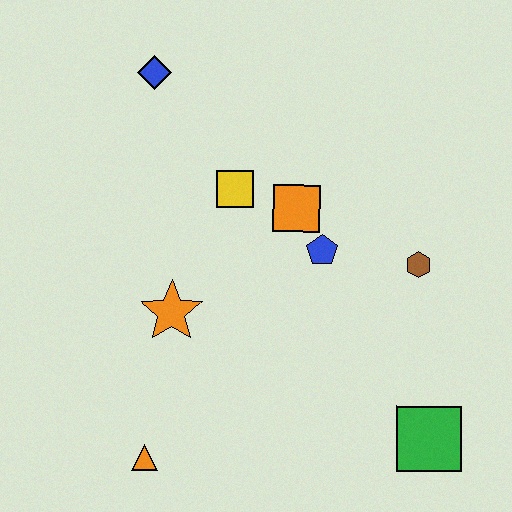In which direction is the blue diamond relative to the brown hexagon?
The blue diamond is to the left of the brown hexagon.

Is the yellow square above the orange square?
Yes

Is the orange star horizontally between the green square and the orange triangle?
Yes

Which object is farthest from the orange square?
The orange triangle is farthest from the orange square.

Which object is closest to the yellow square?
The orange square is closest to the yellow square.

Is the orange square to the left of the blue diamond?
No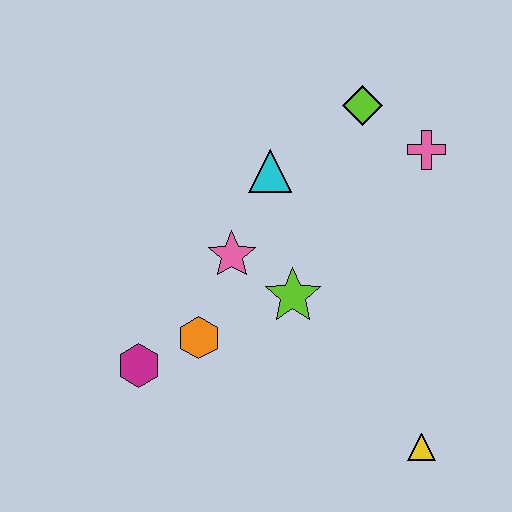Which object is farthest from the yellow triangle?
The lime diamond is farthest from the yellow triangle.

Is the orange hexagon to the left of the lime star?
Yes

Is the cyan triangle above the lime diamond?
No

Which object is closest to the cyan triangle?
The pink star is closest to the cyan triangle.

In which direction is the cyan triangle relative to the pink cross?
The cyan triangle is to the left of the pink cross.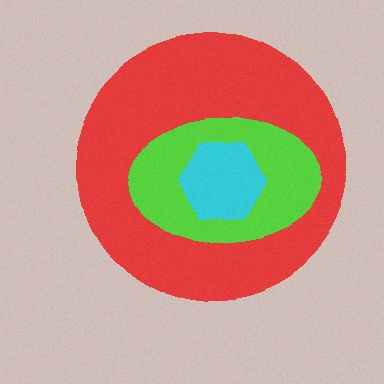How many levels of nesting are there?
3.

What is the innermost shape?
The cyan hexagon.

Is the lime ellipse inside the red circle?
Yes.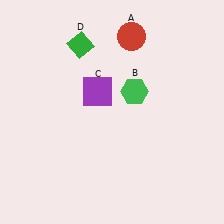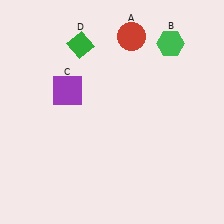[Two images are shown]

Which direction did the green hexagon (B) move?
The green hexagon (B) moved up.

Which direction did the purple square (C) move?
The purple square (C) moved left.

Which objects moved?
The objects that moved are: the green hexagon (B), the purple square (C).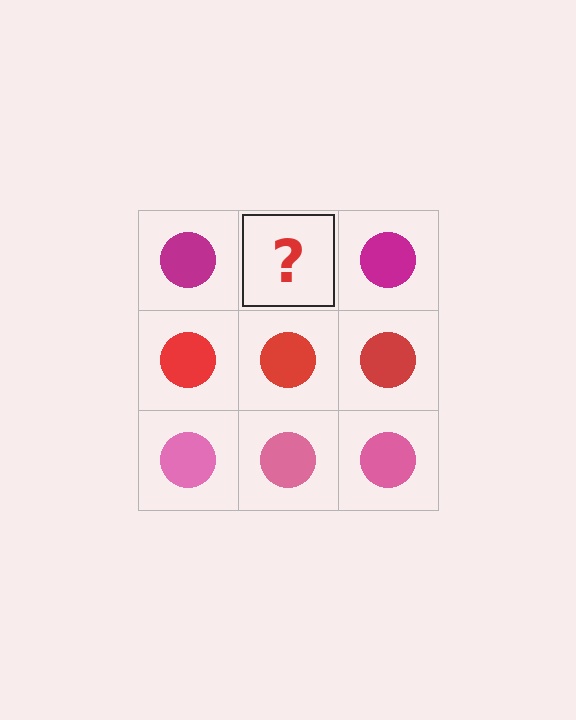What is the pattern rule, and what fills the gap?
The rule is that each row has a consistent color. The gap should be filled with a magenta circle.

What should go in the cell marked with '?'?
The missing cell should contain a magenta circle.